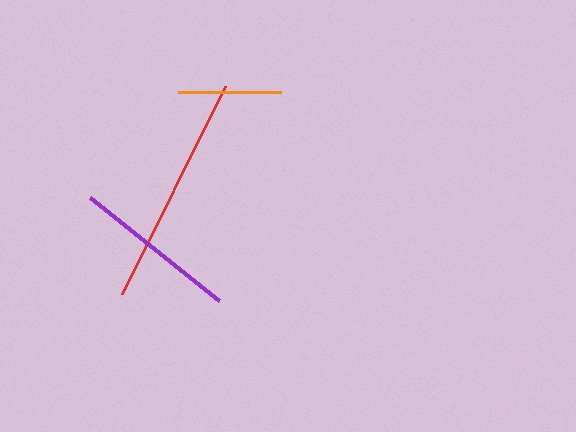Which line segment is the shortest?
The orange line is the shortest at approximately 102 pixels.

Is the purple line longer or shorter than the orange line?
The purple line is longer than the orange line.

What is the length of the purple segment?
The purple segment is approximately 165 pixels long.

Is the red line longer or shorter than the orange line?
The red line is longer than the orange line.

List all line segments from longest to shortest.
From longest to shortest: red, purple, orange.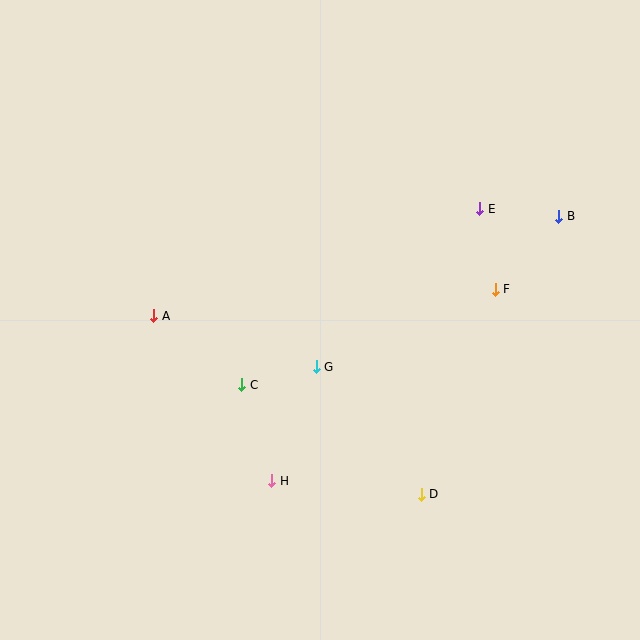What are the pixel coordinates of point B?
Point B is at (559, 216).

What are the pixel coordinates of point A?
Point A is at (154, 316).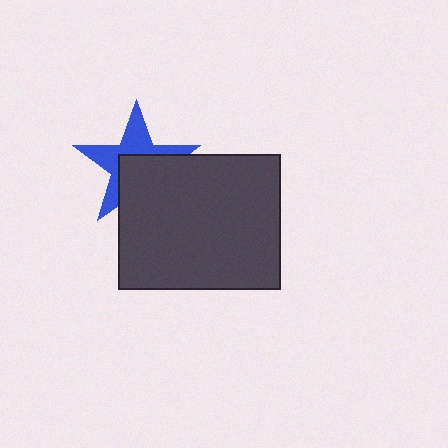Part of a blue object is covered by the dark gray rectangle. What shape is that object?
It is a star.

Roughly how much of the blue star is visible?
About half of it is visible (roughly 49%).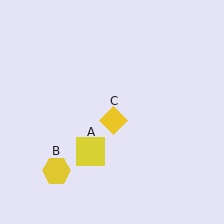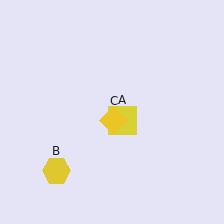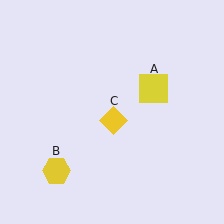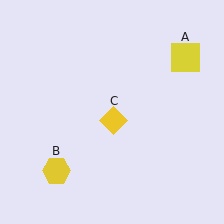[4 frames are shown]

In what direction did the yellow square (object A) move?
The yellow square (object A) moved up and to the right.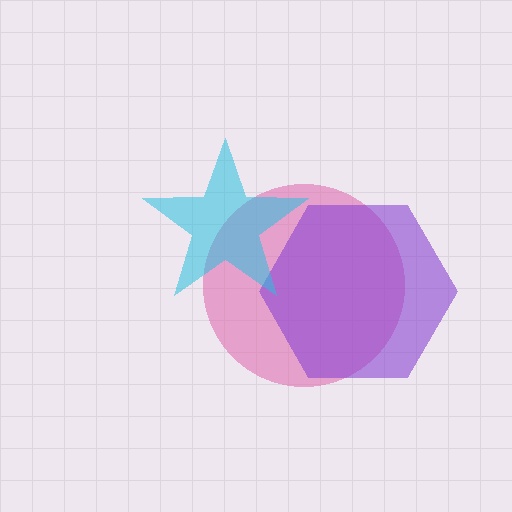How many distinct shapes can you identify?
There are 3 distinct shapes: a pink circle, a purple hexagon, a cyan star.